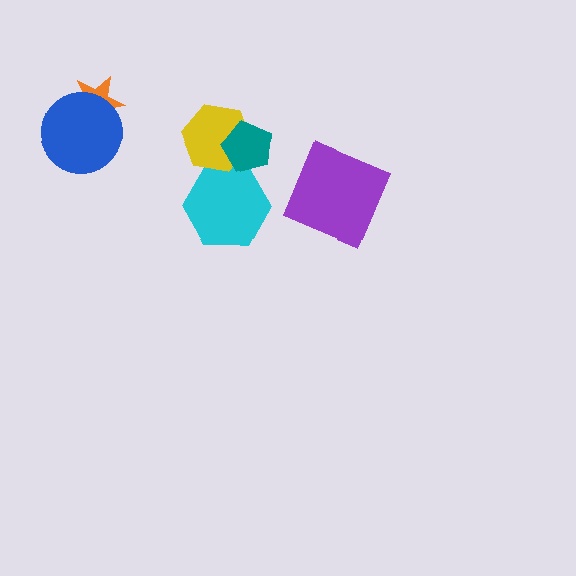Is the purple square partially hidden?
No, no other shape covers it.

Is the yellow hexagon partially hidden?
Yes, it is partially covered by another shape.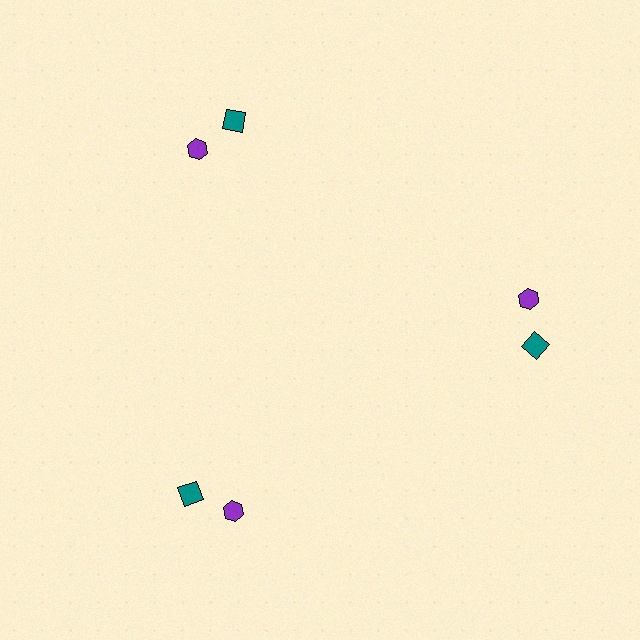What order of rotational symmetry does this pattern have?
This pattern has 3-fold rotational symmetry.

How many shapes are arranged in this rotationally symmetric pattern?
There are 6 shapes, arranged in 3 groups of 2.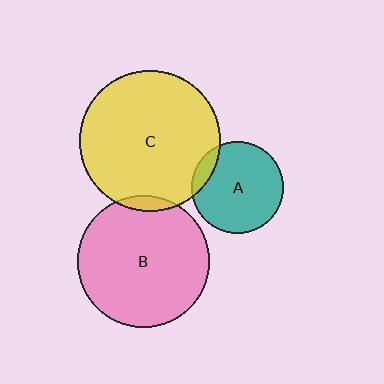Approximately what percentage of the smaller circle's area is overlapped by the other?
Approximately 10%.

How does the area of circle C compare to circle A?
Approximately 2.4 times.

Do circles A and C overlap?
Yes.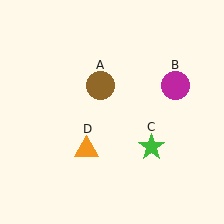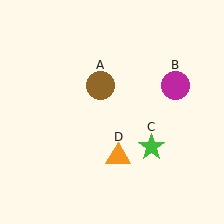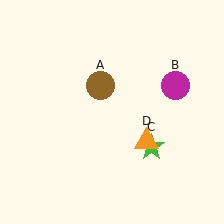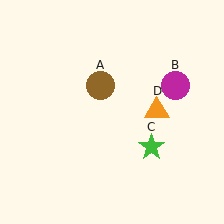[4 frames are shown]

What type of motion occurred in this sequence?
The orange triangle (object D) rotated counterclockwise around the center of the scene.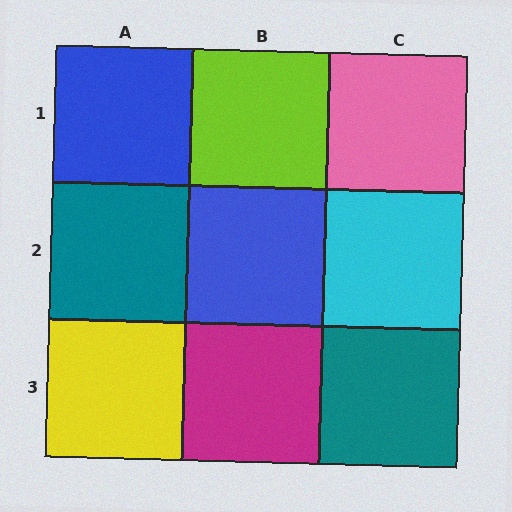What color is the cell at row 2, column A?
Teal.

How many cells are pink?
1 cell is pink.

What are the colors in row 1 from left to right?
Blue, lime, pink.